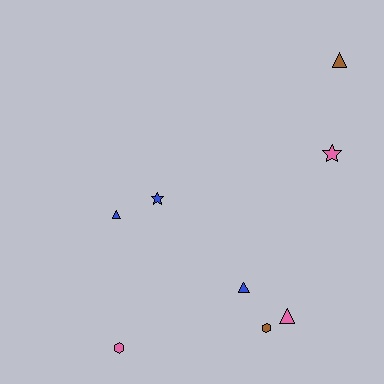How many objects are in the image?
There are 8 objects.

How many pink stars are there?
There is 1 pink star.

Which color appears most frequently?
Pink, with 3 objects.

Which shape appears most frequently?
Triangle, with 4 objects.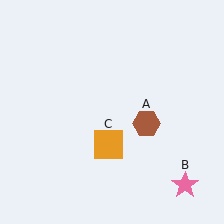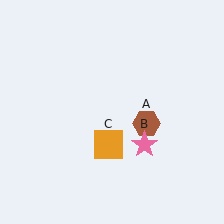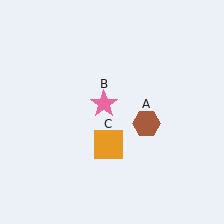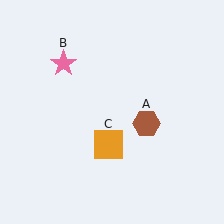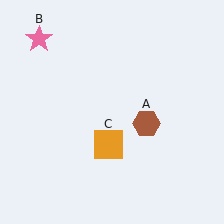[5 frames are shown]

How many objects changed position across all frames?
1 object changed position: pink star (object B).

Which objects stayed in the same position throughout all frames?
Brown hexagon (object A) and orange square (object C) remained stationary.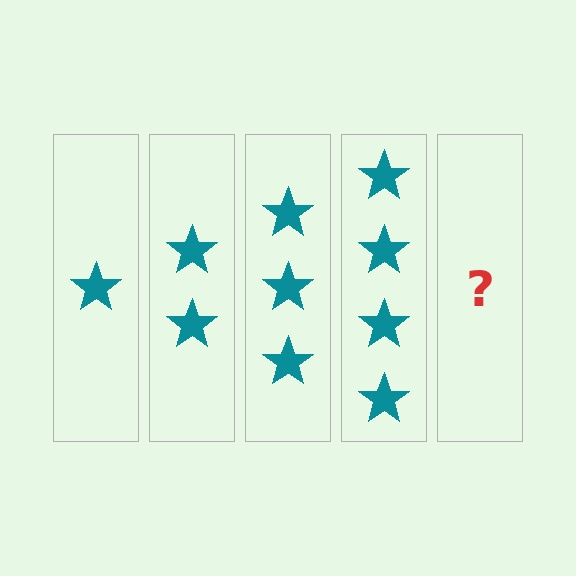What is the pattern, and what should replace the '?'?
The pattern is that each step adds one more star. The '?' should be 5 stars.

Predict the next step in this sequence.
The next step is 5 stars.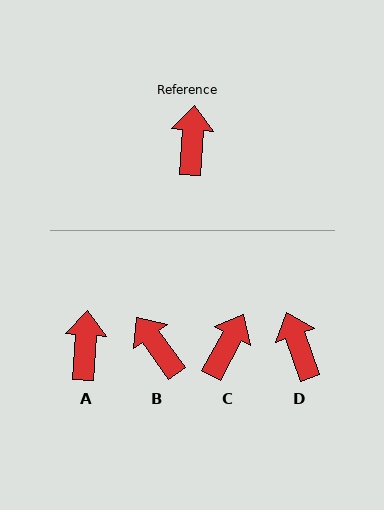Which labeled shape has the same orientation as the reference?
A.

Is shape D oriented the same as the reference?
No, it is off by about 23 degrees.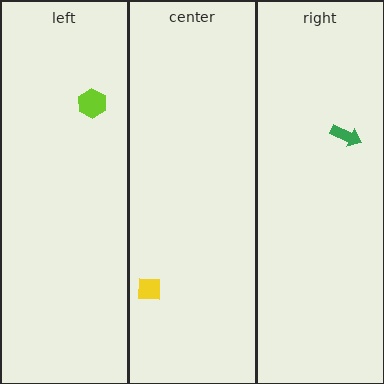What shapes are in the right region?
The green arrow.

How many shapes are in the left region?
1.